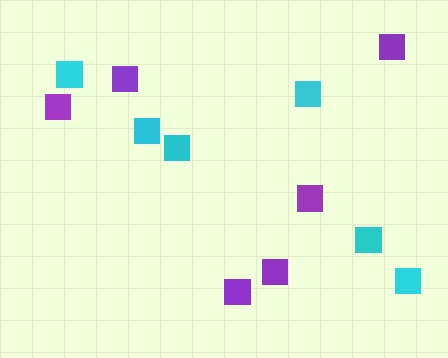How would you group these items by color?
There are 2 groups: one group of purple squares (6) and one group of cyan squares (6).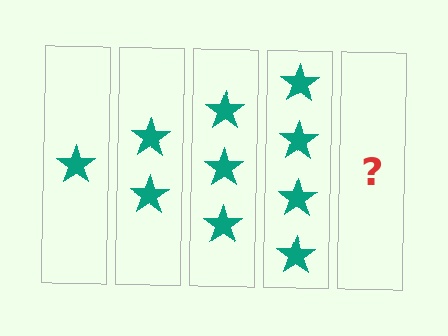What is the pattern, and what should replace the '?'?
The pattern is that each step adds one more star. The '?' should be 5 stars.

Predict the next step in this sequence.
The next step is 5 stars.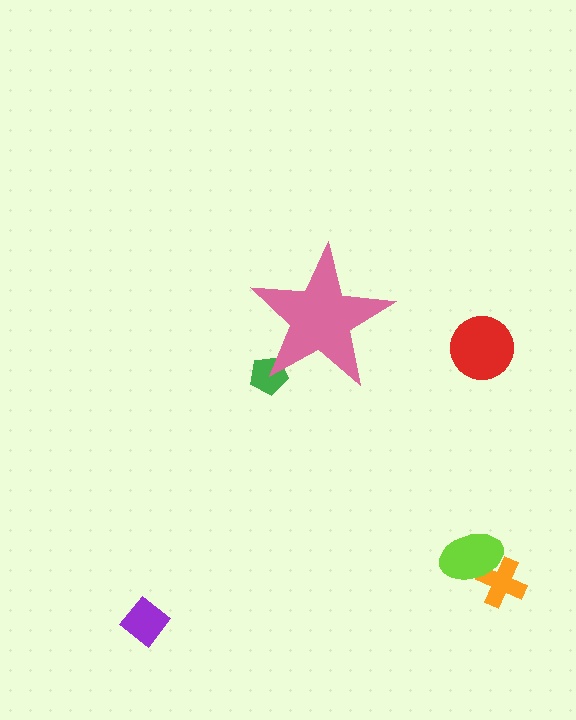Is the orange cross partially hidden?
No, the orange cross is fully visible.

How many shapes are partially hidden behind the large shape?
1 shape is partially hidden.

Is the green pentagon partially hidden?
Yes, the green pentagon is partially hidden behind the pink star.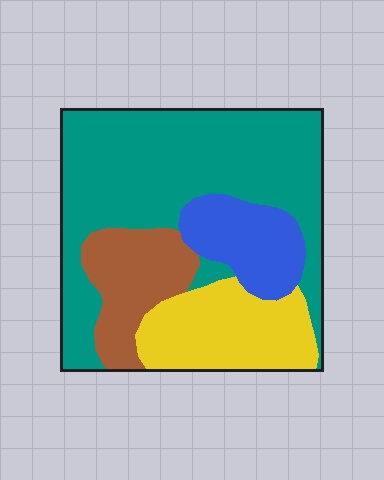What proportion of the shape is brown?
Brown covers about 15% of the shape.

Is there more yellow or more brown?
Yellow.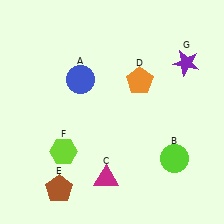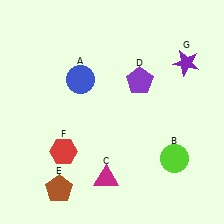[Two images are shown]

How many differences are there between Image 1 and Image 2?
There are 2 differences between the two images.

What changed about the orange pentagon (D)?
In Image 1, D is orange. In Image 2, it changed to purple.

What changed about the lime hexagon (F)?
In Image 1, F is lime. In Image 2, it changed to red.